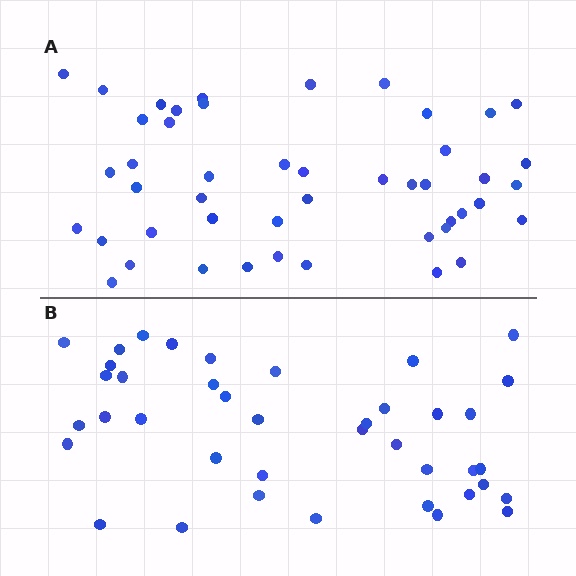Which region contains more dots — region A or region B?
Region A (the top region) has more dots.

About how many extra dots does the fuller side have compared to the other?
Region A has roughly 8 or so more dots than region B.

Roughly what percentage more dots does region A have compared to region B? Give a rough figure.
About 20% more.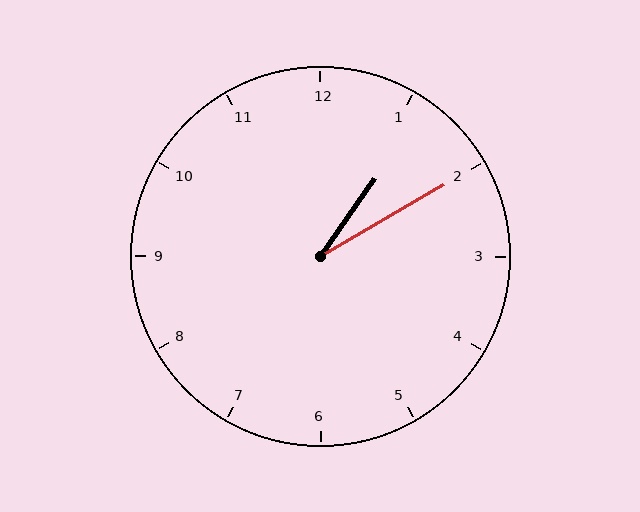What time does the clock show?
1:10.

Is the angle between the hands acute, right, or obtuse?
It is acute.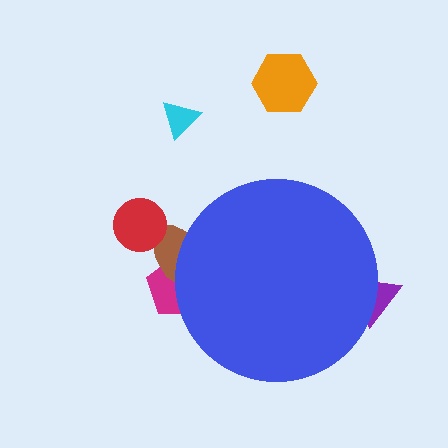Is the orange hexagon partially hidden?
No, the orange hexagon is fully visible.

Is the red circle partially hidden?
No, the red circle is fully visible.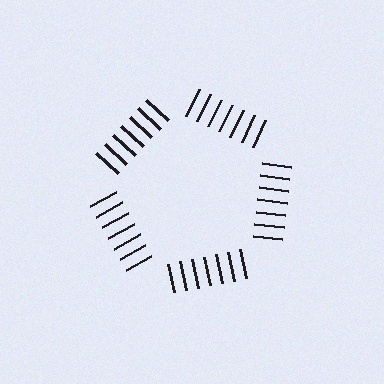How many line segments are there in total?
35 — 7 along each of the 5 edges.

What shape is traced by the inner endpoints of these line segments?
An illusory pentagon — the line segments terminate on its edges but no continuous stroke is drawn.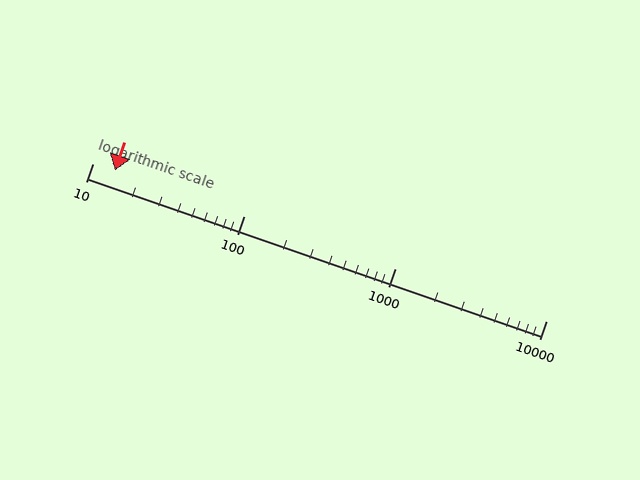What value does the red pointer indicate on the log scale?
The pointer indicates approximately 14.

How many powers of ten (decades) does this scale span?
The scale spans 3 decades, from 10 to 10000.